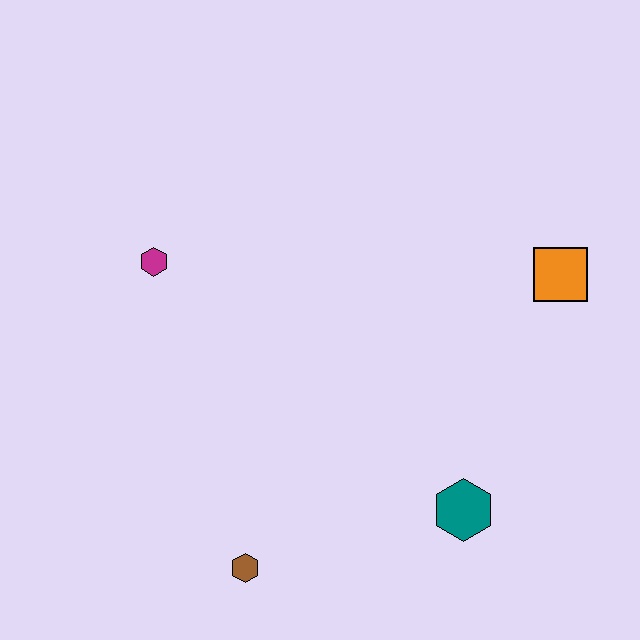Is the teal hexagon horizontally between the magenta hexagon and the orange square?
Yes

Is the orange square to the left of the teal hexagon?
No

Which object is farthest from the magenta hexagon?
The orange square is farthest from the magenta hexagon.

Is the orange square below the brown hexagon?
No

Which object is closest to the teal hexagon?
The brown hexagon is closest to the teal hexagon.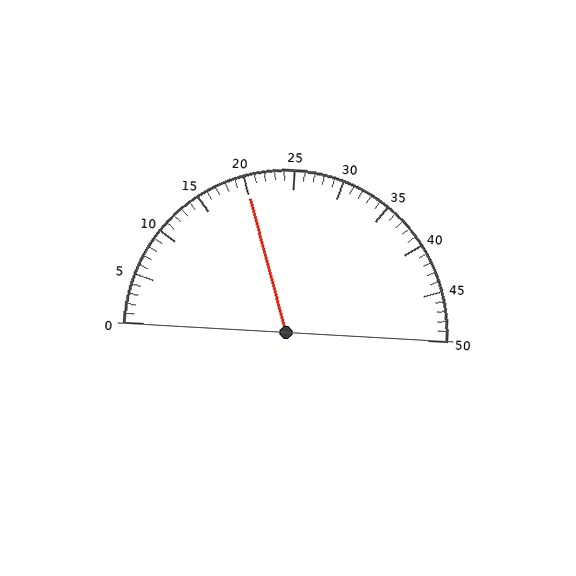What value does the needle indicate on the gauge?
The needle indicates approximately 20.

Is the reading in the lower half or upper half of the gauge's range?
The reading is in the lower half of the range (0 to 50).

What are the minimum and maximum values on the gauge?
The gauge ranges from 0 to 50.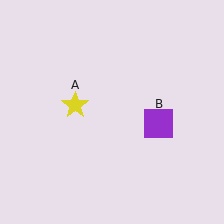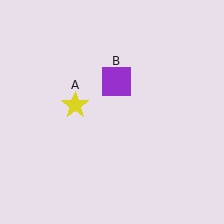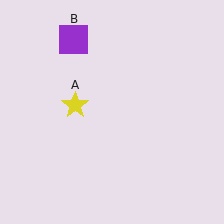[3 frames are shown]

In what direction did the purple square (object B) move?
The purple square (object B) moved up and to the left.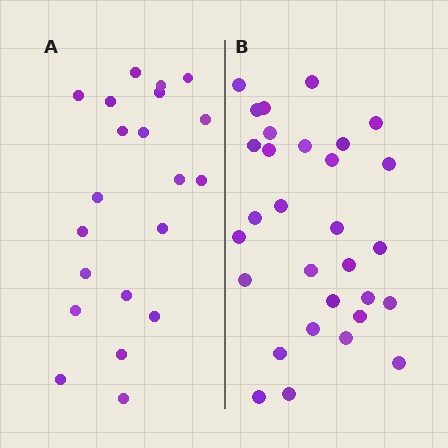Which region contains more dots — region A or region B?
Region B (the right region) has more dots.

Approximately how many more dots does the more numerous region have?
Region B has roughly 8 or so more dots than region A.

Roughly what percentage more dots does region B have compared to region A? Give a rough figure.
About 45% more.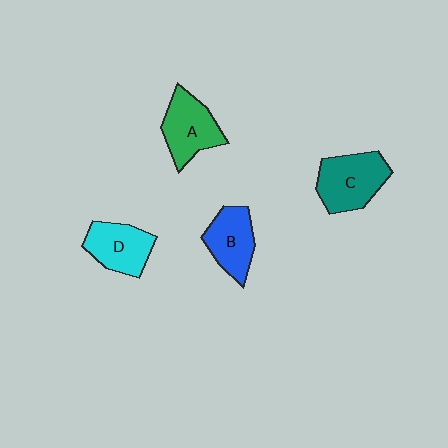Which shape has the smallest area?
Shape B (blue).